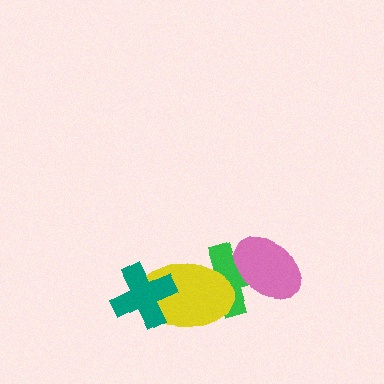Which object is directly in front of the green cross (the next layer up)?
The yellow ellipse is directly in front of the green cross.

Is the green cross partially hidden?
Yes, it is partially covered by another shape.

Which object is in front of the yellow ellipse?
The teal cross is in front of the yellow ellipse.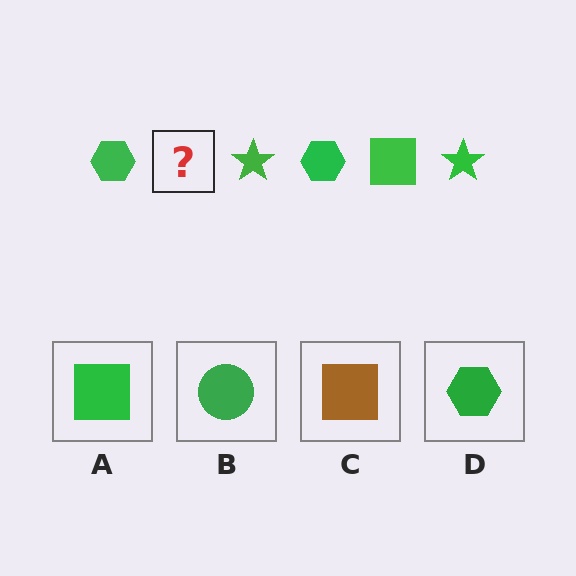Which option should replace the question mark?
Option A.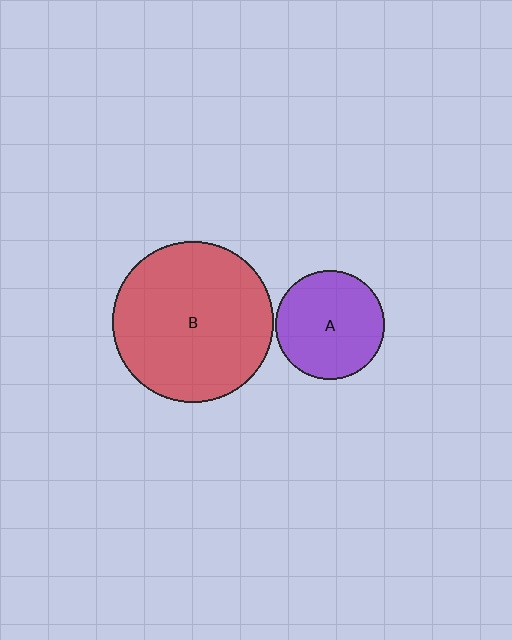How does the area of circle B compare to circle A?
Approximately 2.2 times.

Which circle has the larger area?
Circle B (red).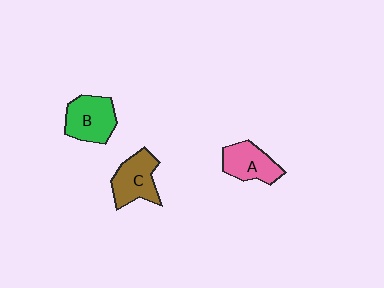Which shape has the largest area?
Shape B (green).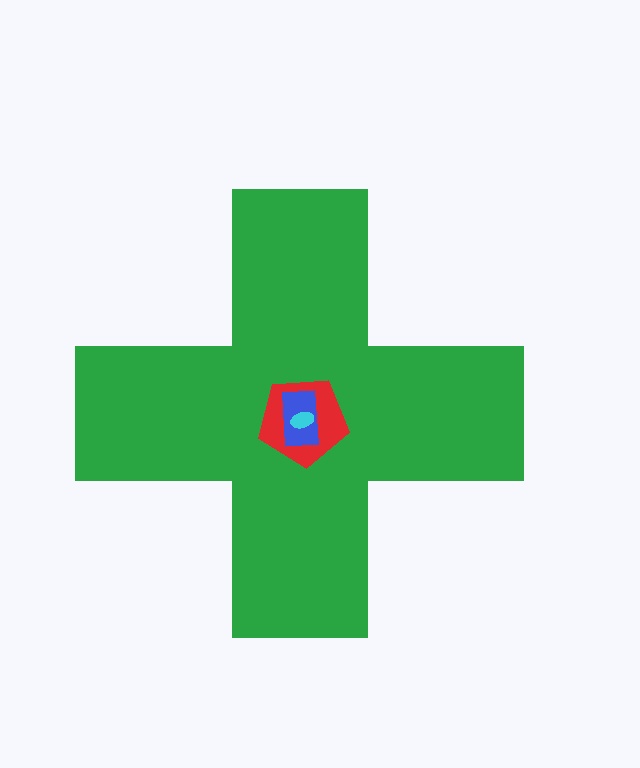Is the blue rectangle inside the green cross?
Yes.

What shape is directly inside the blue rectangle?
The cyan ellipse.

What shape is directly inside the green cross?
The red pentagon.